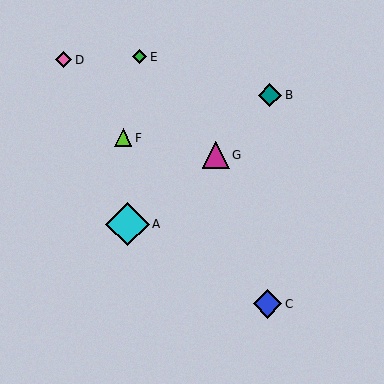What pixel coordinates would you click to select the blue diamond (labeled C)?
Click at (267, 304) to select the blue diamond C.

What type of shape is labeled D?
Shape D is a pink diamond.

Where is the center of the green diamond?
The center of the green diamond is at (139, 57).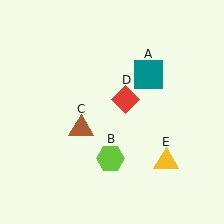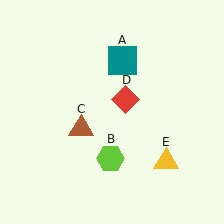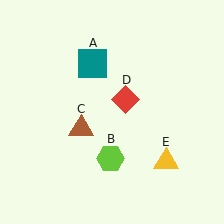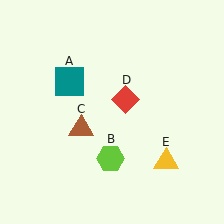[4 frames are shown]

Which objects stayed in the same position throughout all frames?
Lime hexagon (object B) and brown triangle (object C) and red diamond (object D) and yellow triangle (object E) remained stationary.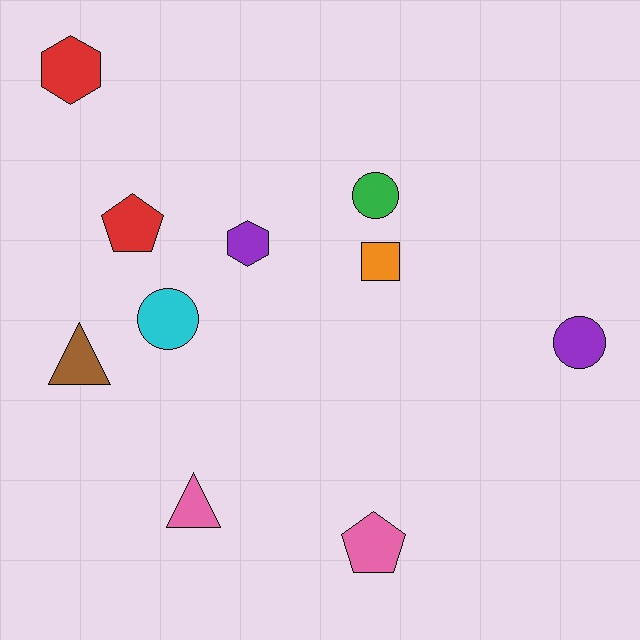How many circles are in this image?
There are 3 circles.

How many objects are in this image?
There are 10 objects.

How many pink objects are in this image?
There are 2 pink objects.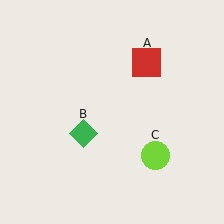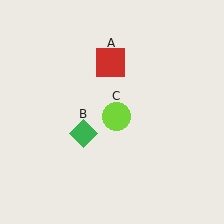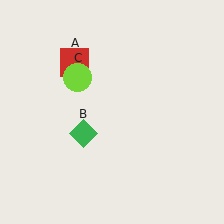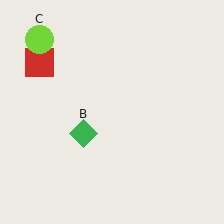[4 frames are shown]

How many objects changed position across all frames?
2 objects changed position: red square (object A), lime circle (object C).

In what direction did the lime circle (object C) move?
The lime circle (object C) moved up and to the left.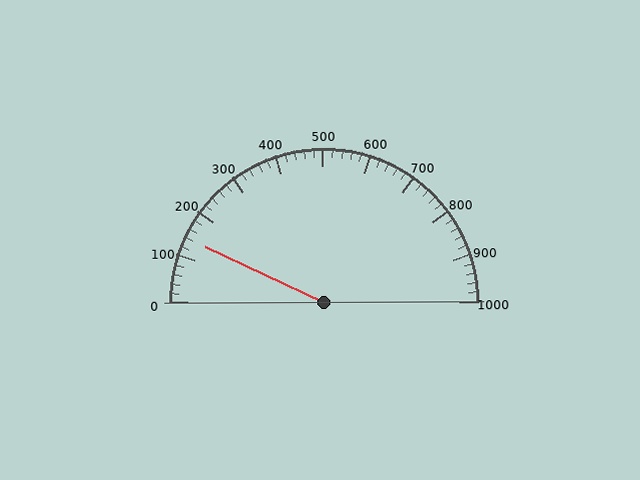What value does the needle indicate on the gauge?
The needle indicates approximately 140.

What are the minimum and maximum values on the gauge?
The gauge ranges from 0 to 1000.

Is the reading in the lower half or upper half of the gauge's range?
The reading is in the lower half of the range (0 to 1000).